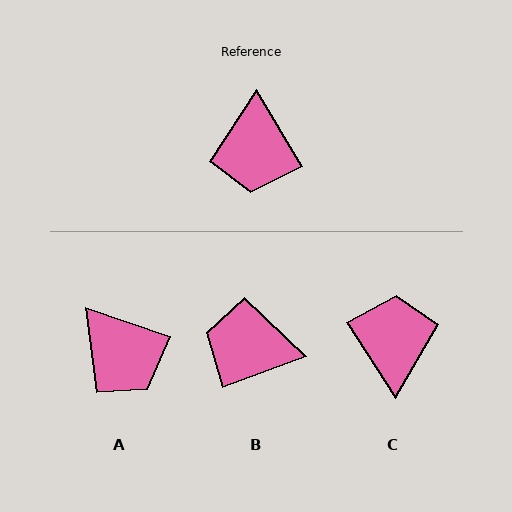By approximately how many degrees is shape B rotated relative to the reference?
Approximately 101 degrees clockwise.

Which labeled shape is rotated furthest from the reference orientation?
C, about 178 degrees away.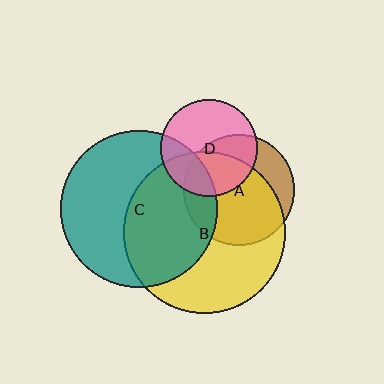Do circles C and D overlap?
Yes.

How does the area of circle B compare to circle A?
Approximately 2.1 times.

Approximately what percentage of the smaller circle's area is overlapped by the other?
Approximately 25%.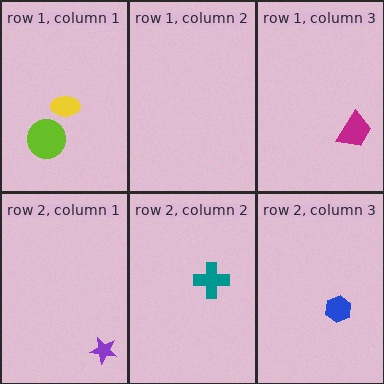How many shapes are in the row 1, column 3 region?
1.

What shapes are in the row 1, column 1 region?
The yellow ellipse, the lime circle.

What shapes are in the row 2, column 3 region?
The blue hexagon.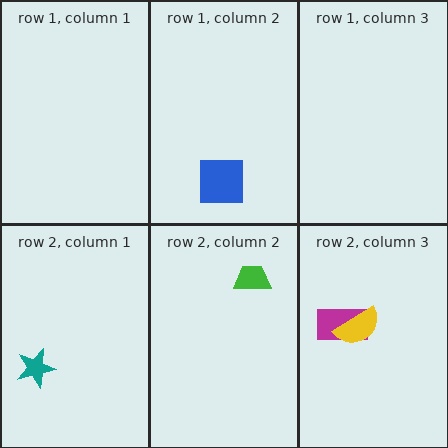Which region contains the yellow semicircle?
The row 2, column 3 region.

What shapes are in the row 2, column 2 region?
The green trapezoid.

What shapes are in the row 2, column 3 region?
The magenta rectangle, the yellow semicircle.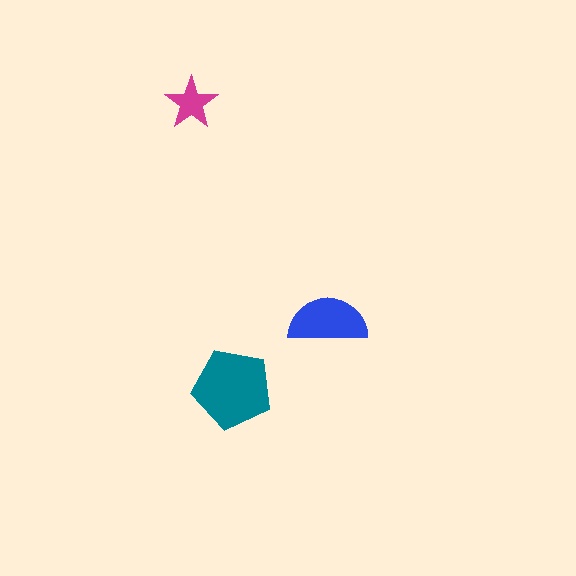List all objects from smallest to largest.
The magenta star, the blue semicircle, the teal pentagon.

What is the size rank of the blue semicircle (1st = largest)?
2nd.